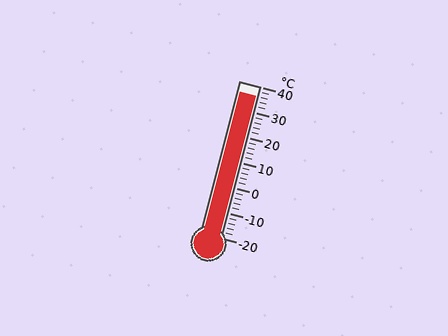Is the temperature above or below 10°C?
The temperature is above 10°C.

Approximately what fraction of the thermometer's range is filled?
The thermometer is filled to approximately 95% of its range.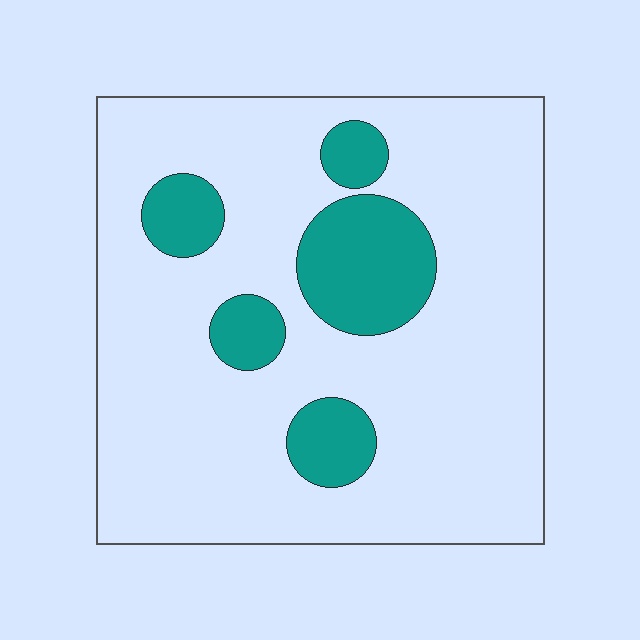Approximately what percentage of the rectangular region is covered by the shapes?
Approximately 20%.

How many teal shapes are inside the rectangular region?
5.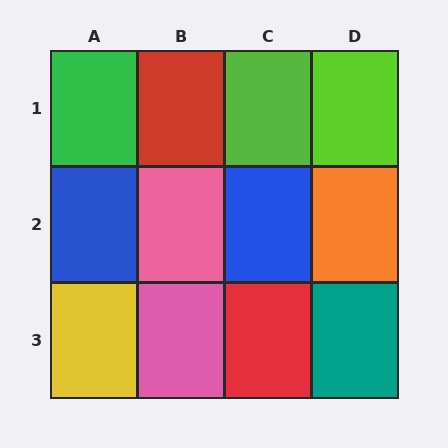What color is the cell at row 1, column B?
Red.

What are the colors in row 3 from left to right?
Yellow, pink, red, teal.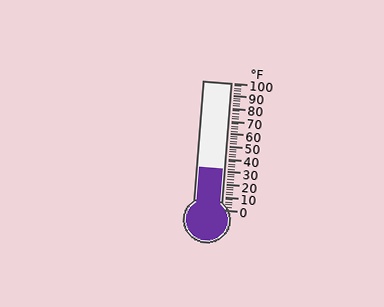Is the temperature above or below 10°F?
The temperature is above 10°F.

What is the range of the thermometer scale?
The thermometer scale ranges from 0°F to 100°F.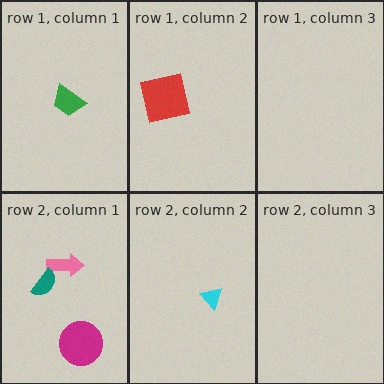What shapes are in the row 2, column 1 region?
The magenta circle, the pink arrow, the teal semicircle.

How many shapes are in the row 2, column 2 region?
1.